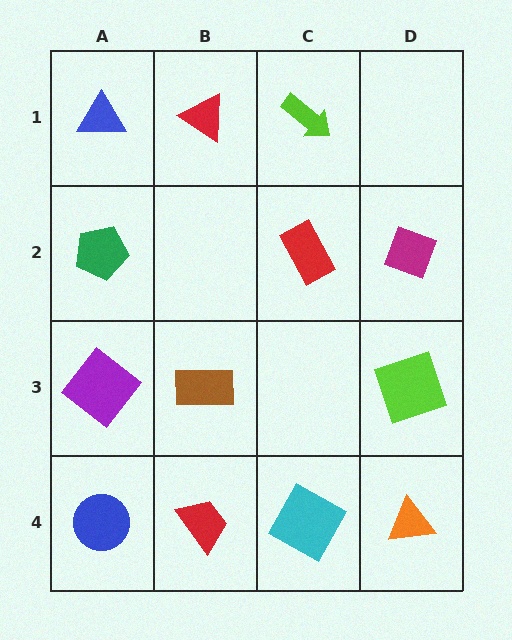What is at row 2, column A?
A green pentagon.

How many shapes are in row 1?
3 shapes.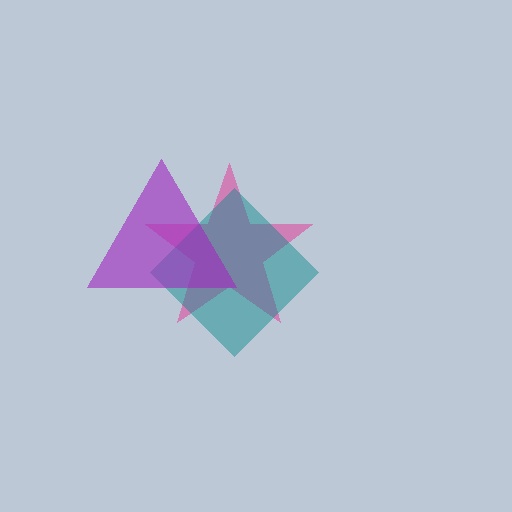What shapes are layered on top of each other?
The layered shapes are: a pink star, a teal diamond, a purple triangle.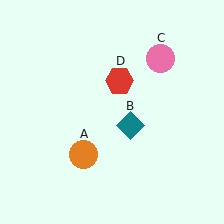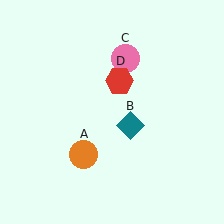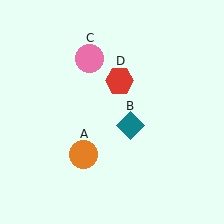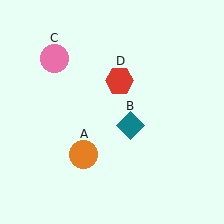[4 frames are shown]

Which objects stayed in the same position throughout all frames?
Orange circle (object A) and teal diamond (object B) and red hexagon (object D) remained stationary.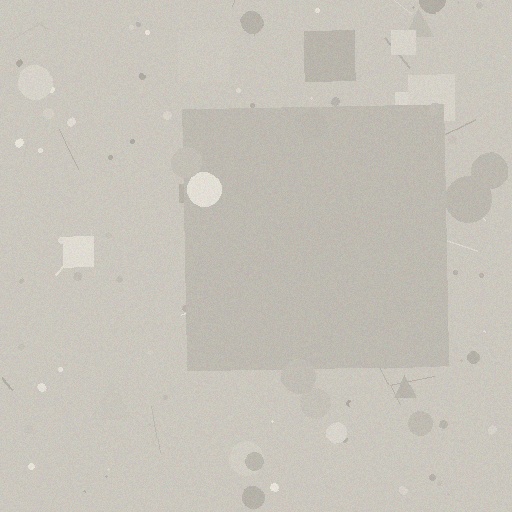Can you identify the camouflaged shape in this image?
The camouflaged shape is a square.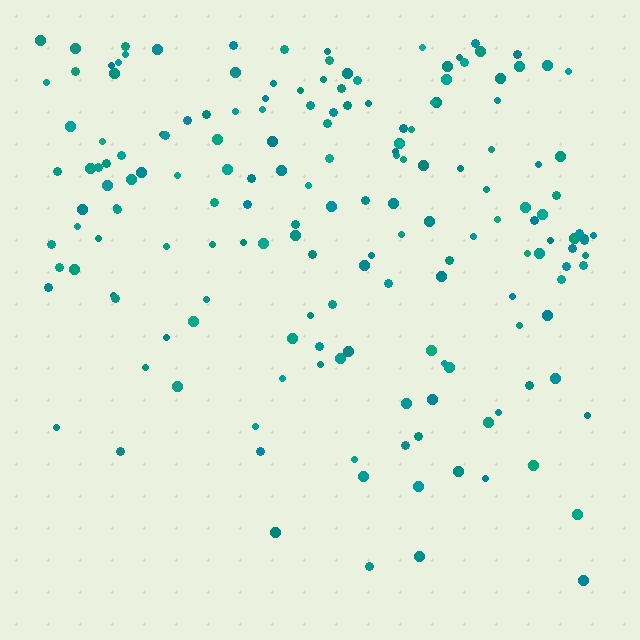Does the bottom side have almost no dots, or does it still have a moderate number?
Still a moderate number, just noticeably fewer than the top.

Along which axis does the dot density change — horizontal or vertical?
Vertical.